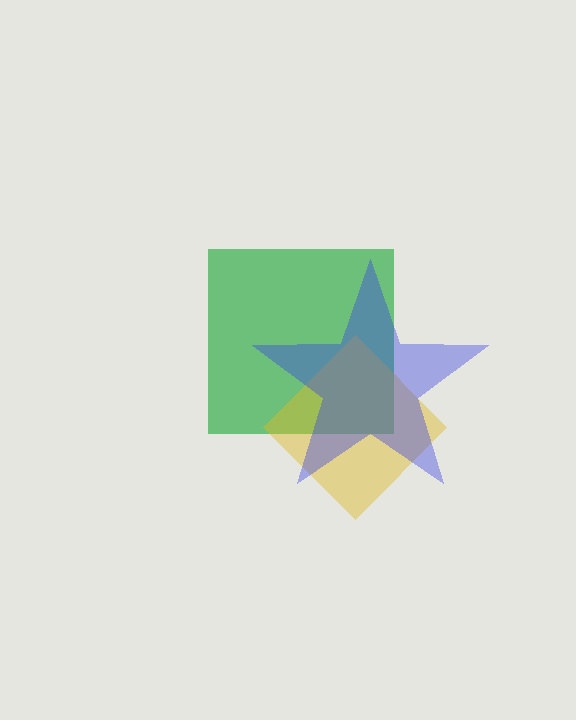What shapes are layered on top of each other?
The layered shapes are: a green square, a yellow diamond, a blue star.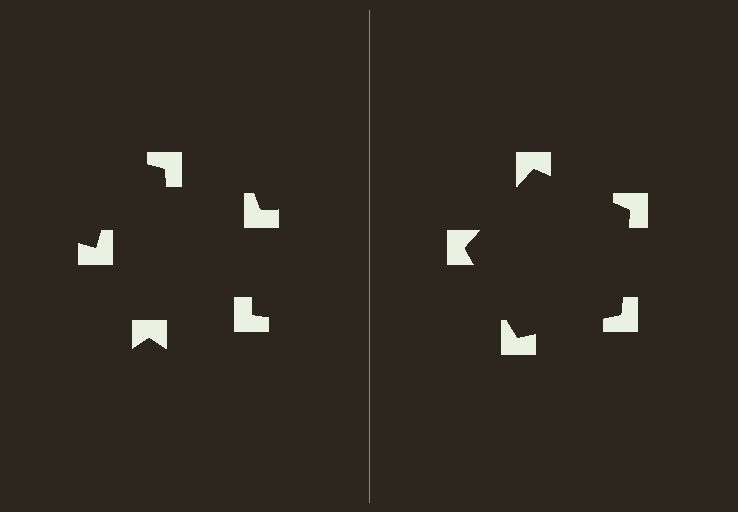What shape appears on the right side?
An illusory pentagon.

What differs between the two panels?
The notched squares are positioned identically on both sides; only the wedge orientations differ. On the right they align to a pentagon; on the left they are misaligned.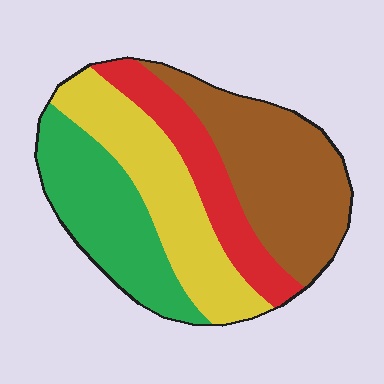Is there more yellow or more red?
Yellow.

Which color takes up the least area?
Red, at roughly 15%.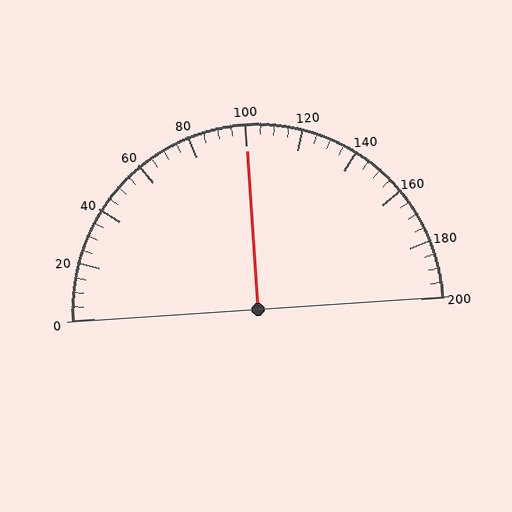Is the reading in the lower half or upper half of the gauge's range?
The reading is in the upper half of the range (0 to 200).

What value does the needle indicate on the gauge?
The needle indicates approximately 100.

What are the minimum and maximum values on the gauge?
The gauge ranges from 0 to 200.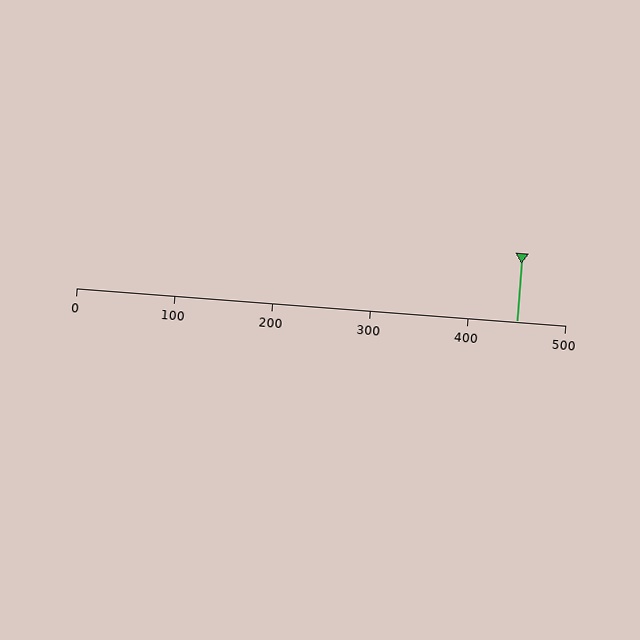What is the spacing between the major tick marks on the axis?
The major ticks are spaced 100 apart.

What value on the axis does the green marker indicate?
The marker indicates approximately 450.